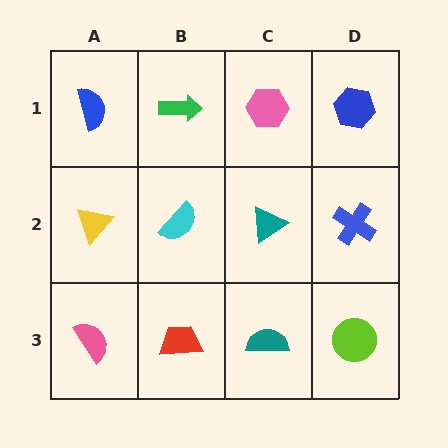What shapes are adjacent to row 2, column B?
A green arrow (row 1, column B), a red trapezoid (row 3, column B), a yellow triangle (row 2, column A), a teal triangle (row 2, column C).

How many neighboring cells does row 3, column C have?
3.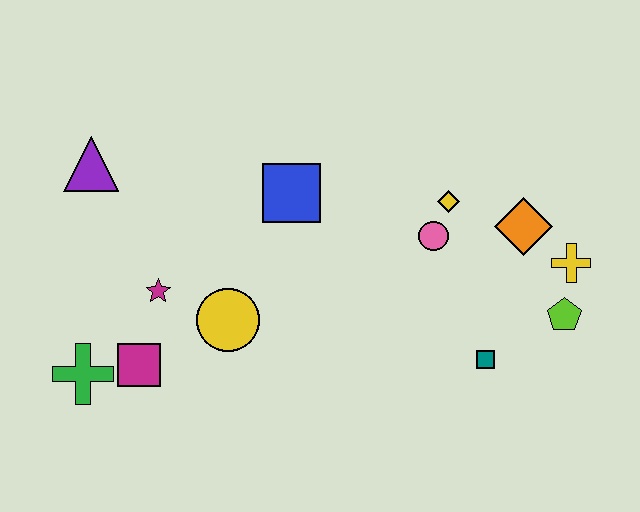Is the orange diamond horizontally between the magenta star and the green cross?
No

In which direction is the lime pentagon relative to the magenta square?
The lime pentagon is to the right of the magenta square.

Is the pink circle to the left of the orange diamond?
Yes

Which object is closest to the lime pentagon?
The yellow cross is closest to the lime pentagon.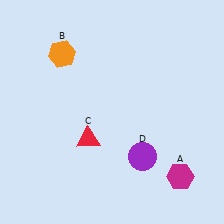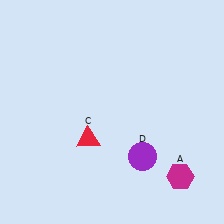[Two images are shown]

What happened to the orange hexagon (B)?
The orange hexagon (B) was removed in Image 2. It was in the top-left area of Image 1.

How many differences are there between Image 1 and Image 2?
There is 1 difference between the two images.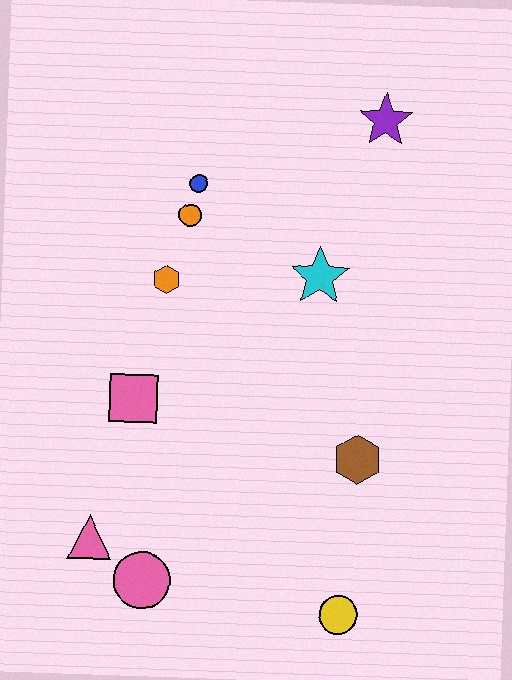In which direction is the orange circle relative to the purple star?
The orange circle is to the left of the purple star.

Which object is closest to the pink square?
The orange hexagon is closest to the pink square.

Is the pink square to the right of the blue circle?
No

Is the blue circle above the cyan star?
Yes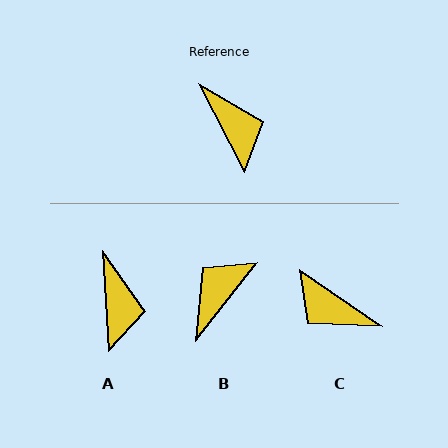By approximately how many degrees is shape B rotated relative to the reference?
Approximately 114 degrees counter-clockwise.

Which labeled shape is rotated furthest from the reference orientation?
C, about 152 degrees away.